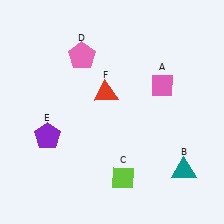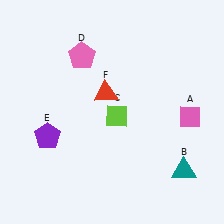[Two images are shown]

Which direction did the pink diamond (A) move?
The pink diamond (A) moved down.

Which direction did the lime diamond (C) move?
The lime diamond (C) moved up.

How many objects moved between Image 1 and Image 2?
2 objects moved between the two images.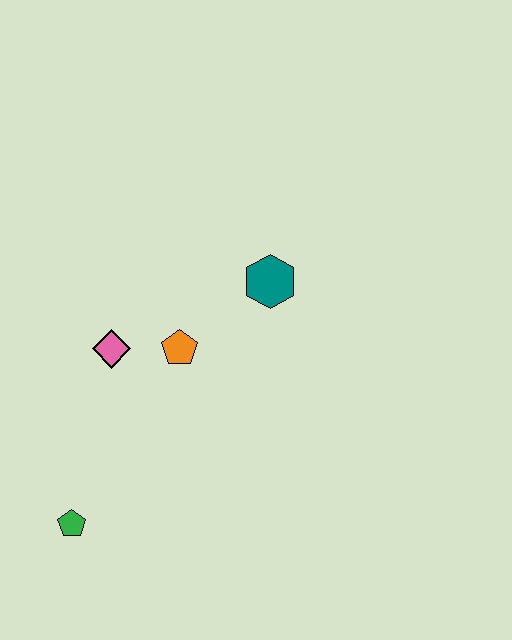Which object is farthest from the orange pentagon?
The green pentagon is farthest from the orange pentagon.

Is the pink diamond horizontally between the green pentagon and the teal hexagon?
Yes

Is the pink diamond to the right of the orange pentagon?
No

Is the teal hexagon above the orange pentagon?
Yes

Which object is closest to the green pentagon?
The pink diamond is closest to the green pentagon.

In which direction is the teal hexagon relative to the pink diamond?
The teal hexagon is to the right of the pink diamond.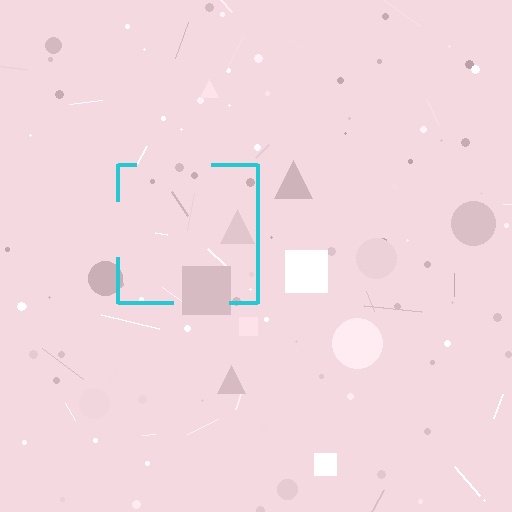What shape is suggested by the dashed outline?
The dashed outline suggests a square.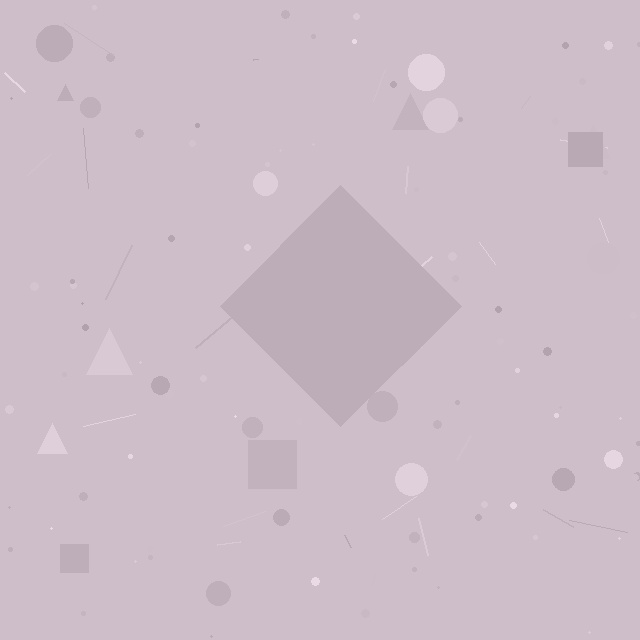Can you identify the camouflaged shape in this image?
The camouflaged shape is a diamond.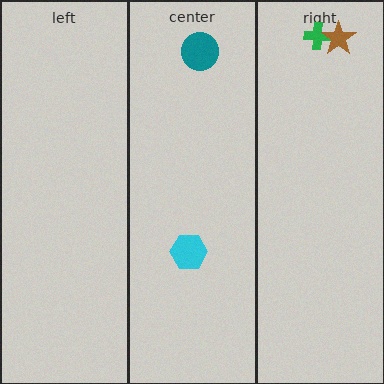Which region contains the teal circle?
The center region.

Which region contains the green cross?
The right region.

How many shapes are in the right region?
2.